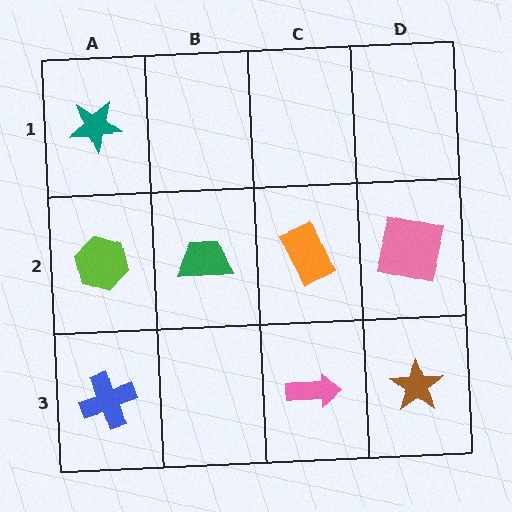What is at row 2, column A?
A lime hexagon.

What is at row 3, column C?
A pink arrow.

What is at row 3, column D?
A brown star.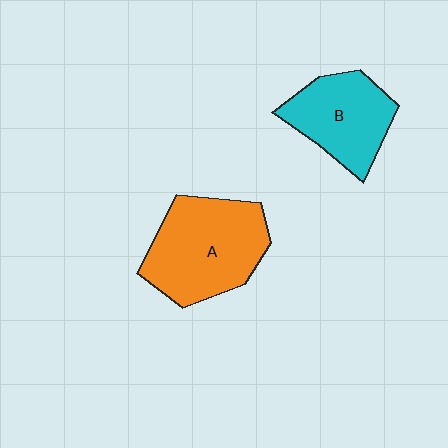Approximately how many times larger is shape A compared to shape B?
Approximately 1.4 times.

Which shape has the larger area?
Shape A (orange).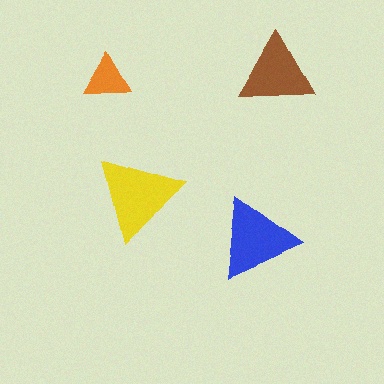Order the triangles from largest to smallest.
the yellow one, the blue one, the brown one, the orange one.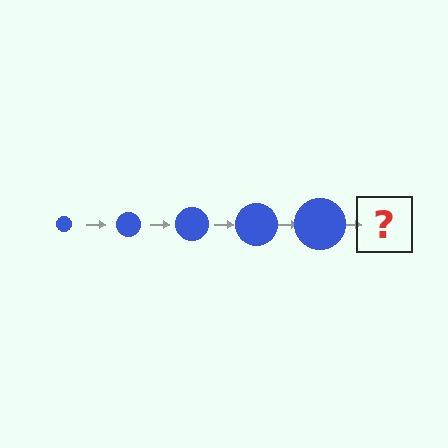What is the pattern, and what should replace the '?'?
The pattern is that the circle gets progressively larger each step. The '?' should be a blue circle, larger than the previous one.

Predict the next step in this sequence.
The next step is a blue circle, larger than the previous one.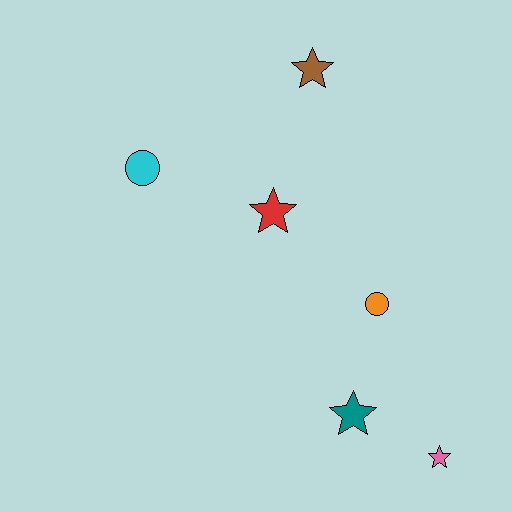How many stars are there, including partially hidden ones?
There are 4 stars.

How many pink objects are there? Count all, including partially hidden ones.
There is 1 pink object.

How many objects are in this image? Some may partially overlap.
There are 6 objects.